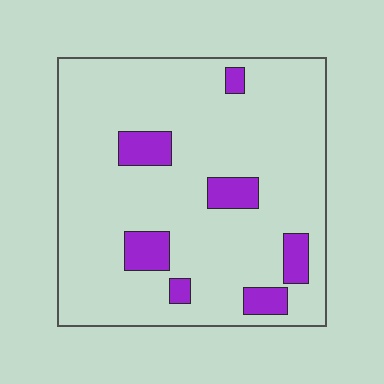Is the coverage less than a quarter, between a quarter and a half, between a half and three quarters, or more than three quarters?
Less than a quarter.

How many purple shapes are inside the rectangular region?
7.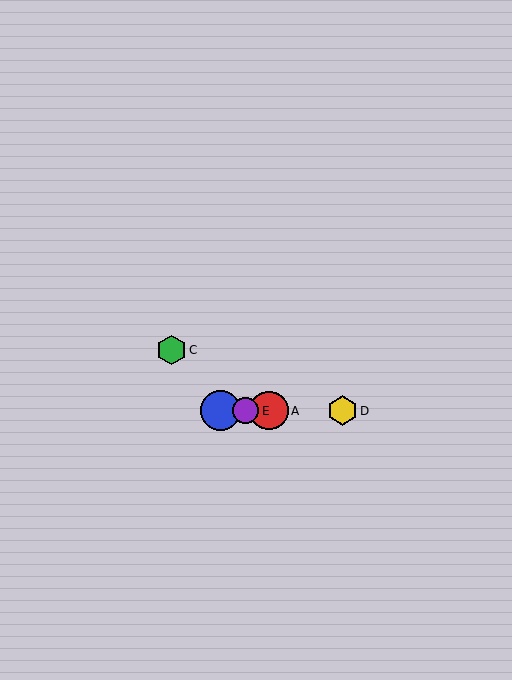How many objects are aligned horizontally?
4 objects (A, B, D, E) are aligned horizontally.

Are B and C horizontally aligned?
No, B is at y≈411 and C is at y≈350.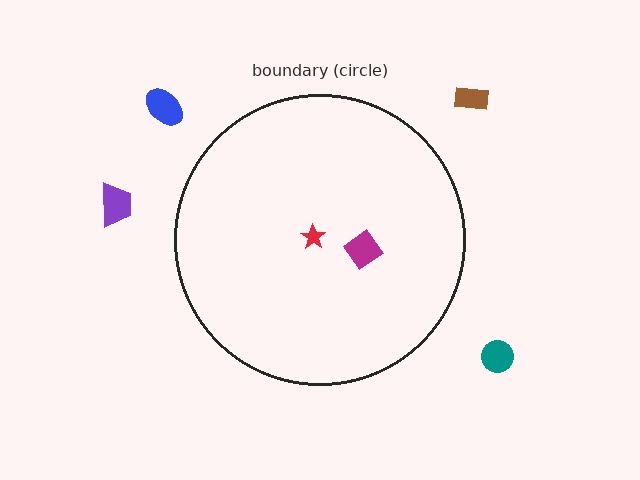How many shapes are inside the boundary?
2 inside, 4 outside.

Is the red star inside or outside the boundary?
Inside.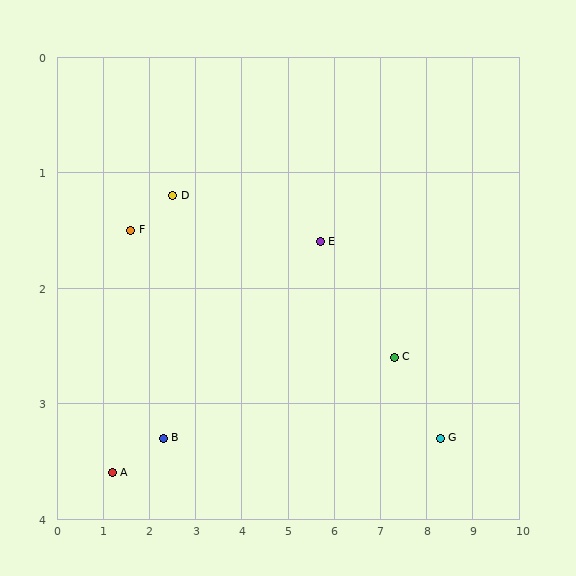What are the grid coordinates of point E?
Point E is at approximately (5.7, 1.6).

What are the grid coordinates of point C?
Point C is at approximately (7.3, 2.6).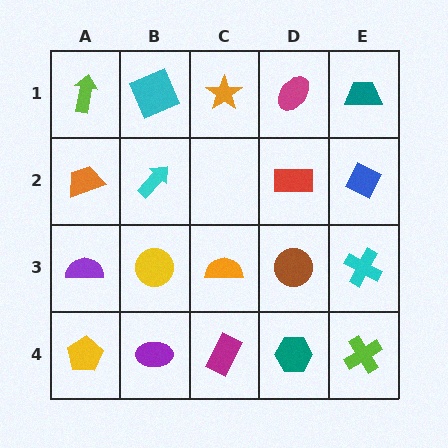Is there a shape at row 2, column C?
No, that cell is empty.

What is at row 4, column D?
A teal hexagon.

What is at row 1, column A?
A lime arrow.